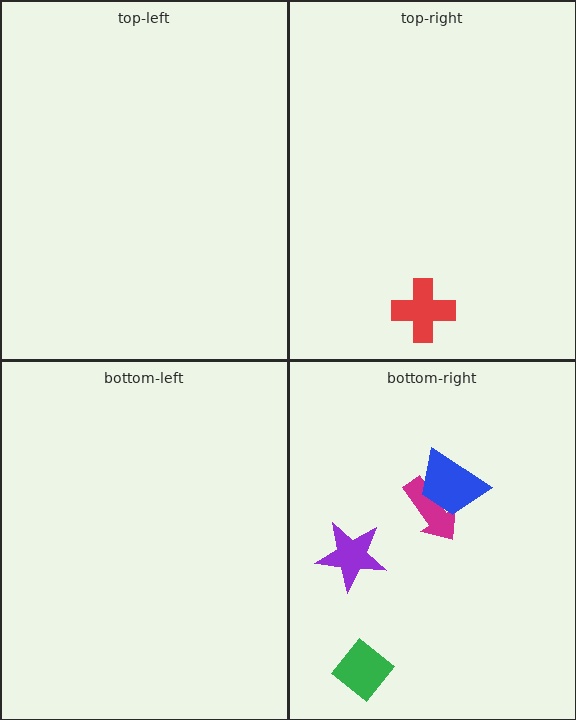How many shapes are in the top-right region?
1.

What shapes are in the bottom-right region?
The magenta arrow, the green diamond, the blue trapezoid, the purple star.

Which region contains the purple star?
The bottom-right region.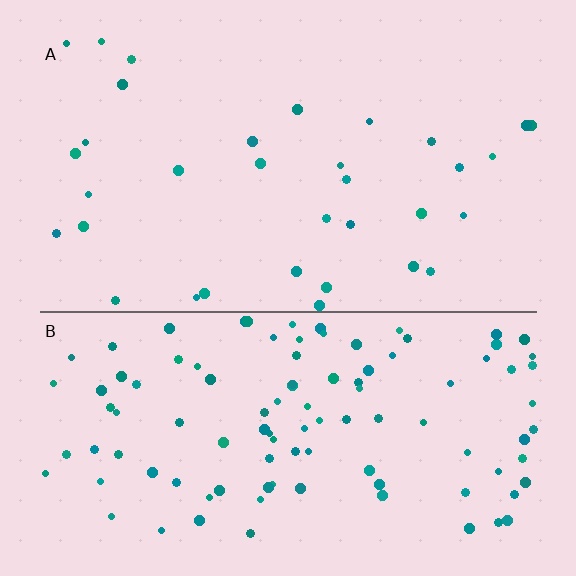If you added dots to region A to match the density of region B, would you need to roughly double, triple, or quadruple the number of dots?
Approximately triple.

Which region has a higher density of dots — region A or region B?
B (the bottom).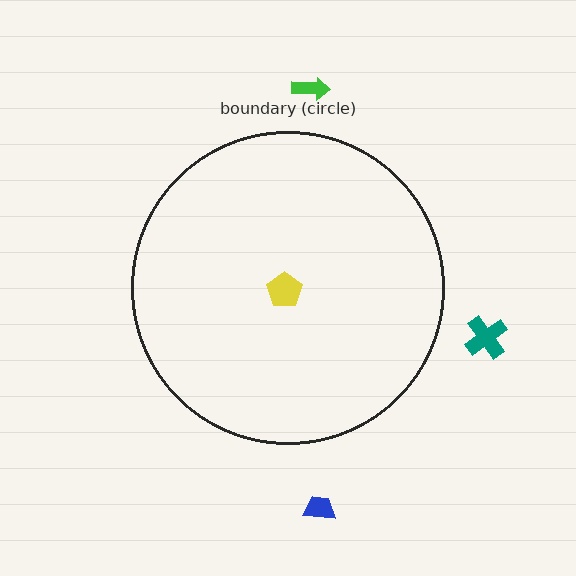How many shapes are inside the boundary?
1 inside, 3 outside.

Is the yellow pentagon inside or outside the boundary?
Inside.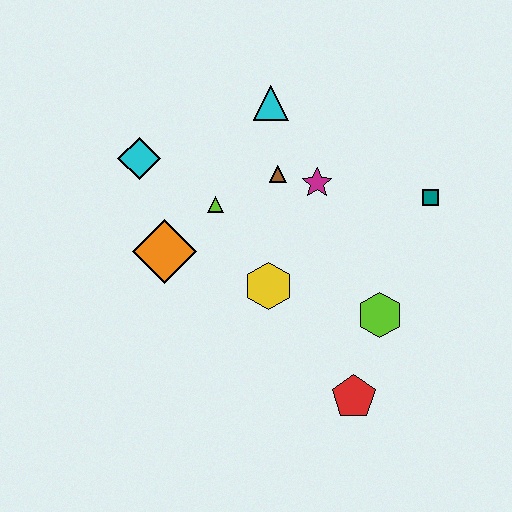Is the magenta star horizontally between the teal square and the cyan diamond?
Yes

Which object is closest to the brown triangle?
The magenta star is closest to the brown triangle.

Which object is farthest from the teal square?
The cyan diamond is farthest from the teal square.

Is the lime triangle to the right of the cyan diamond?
Yes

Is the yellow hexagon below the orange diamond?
Yes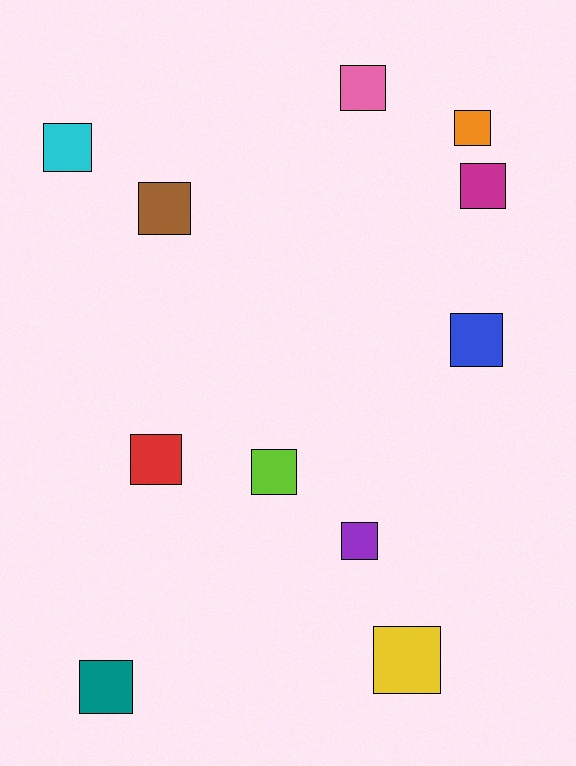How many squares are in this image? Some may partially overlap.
There are 11 squares.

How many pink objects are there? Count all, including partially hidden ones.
There is 1 pink object.